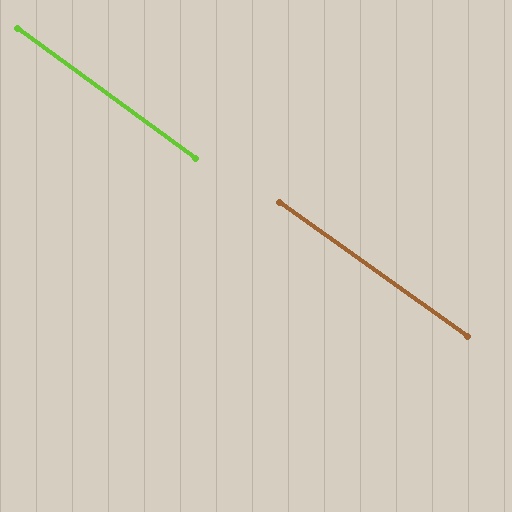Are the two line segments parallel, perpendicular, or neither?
Parallel — their directions differ by only 0.6°.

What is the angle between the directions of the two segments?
Approximately 1 degree.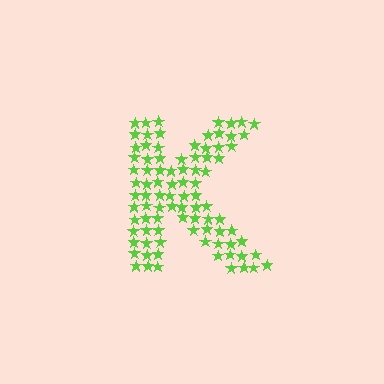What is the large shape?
The large shape is the letter K.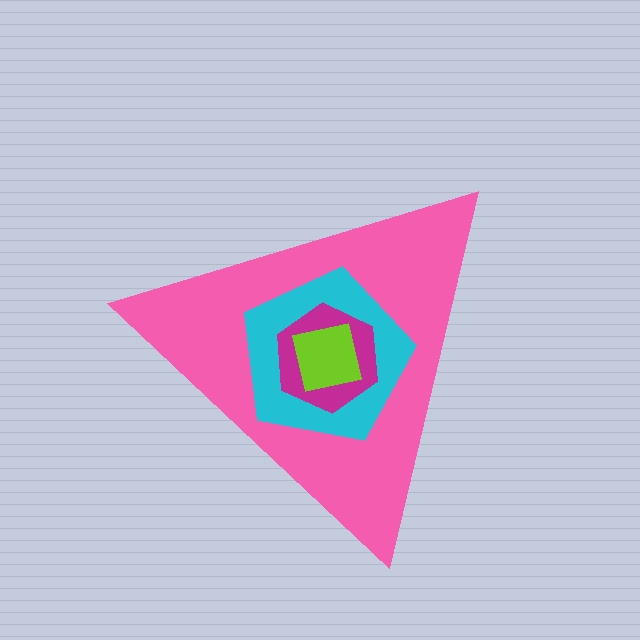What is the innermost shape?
The lime square.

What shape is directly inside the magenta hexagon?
The lime square.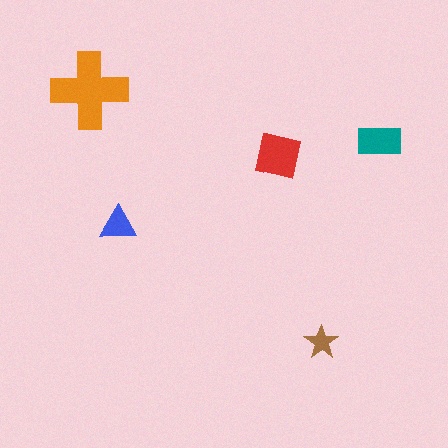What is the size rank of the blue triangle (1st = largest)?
4th.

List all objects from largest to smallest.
The orange cross, the red square, the teal rectangle, the blue triangle, the brown star.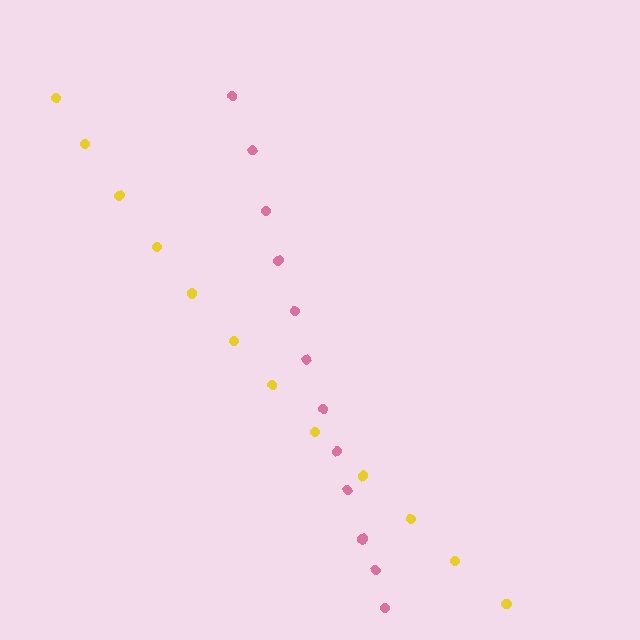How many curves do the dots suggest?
There are 2 distinct paths.